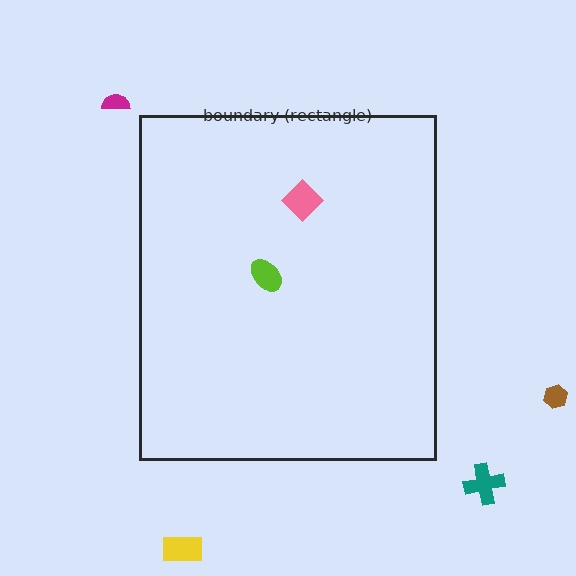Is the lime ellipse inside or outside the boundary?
Inside.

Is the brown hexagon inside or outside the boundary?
Outside.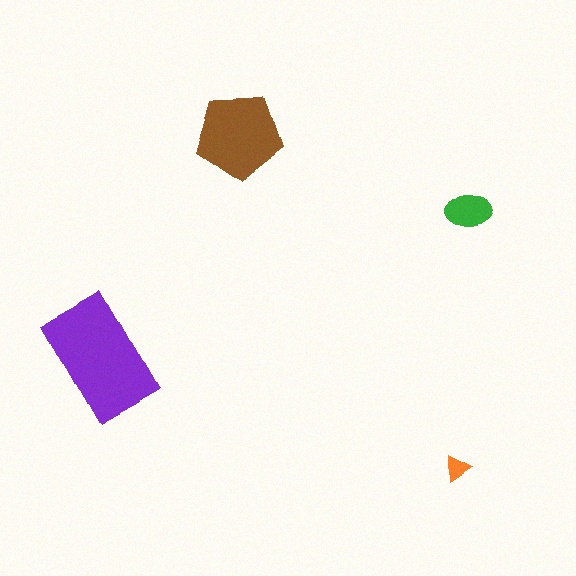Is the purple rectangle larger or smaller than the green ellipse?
Larger.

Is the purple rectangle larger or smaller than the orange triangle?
Larger.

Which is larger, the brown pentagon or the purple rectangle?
The purple rectangle.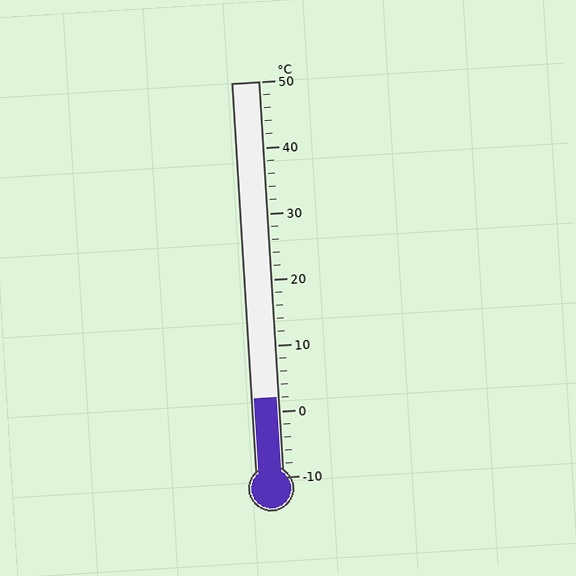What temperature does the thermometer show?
The thermometer shows approximately 2°C.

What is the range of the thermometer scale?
The thermometer scale ranges from -10°C to 50°C.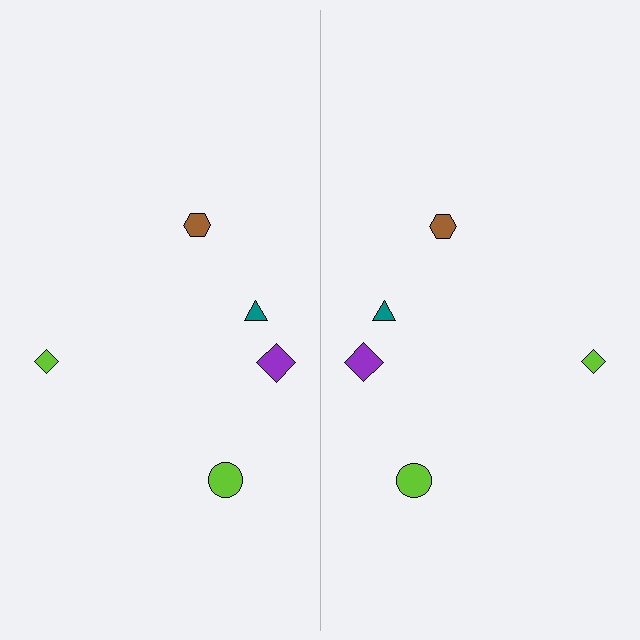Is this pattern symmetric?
Yes, this pattern has bilateral (reflection) symmetry.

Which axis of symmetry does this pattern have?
The pattern has a vertical axis of symmetry running through the center of the image.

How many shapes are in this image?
There are 10 shapes in this image.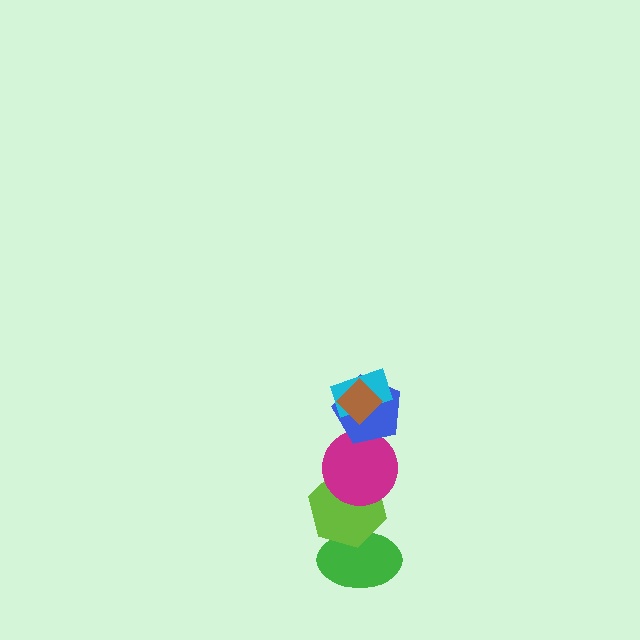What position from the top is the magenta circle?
The magenta circle is 4th from the top.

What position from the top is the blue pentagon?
The blue pentagon is 3rd from the top.